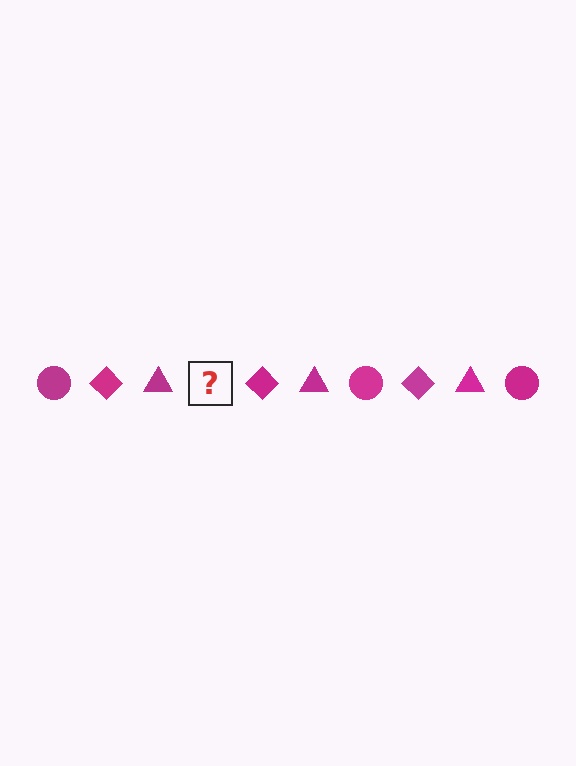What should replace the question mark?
The question mark should be replaced with a magenta circle.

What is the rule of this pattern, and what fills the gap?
The rule is that the pattern cycles through circle, diamond, triangle shapes in magenta. The gap should be filled with a magenta circle.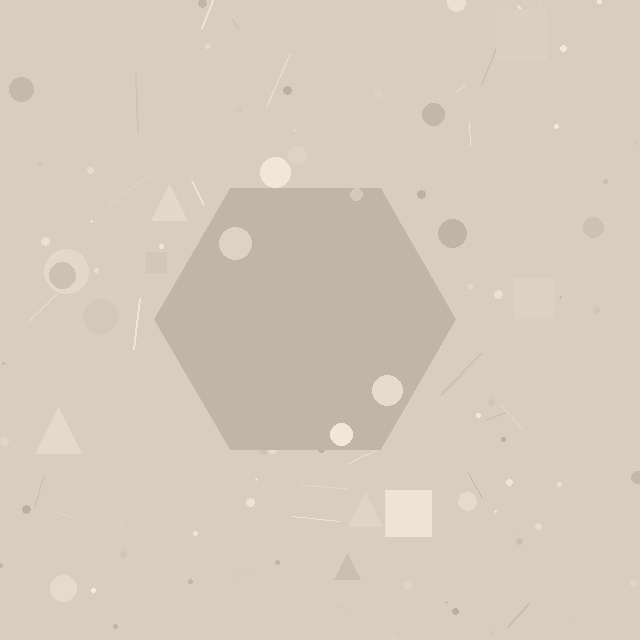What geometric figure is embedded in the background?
A hexagon is embedded in the background.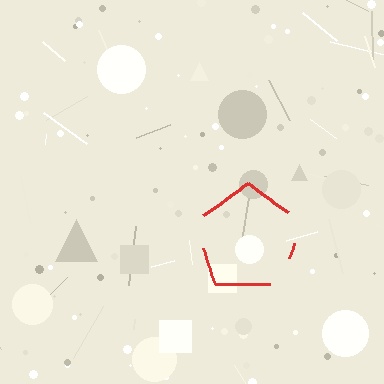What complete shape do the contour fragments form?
The contour fragments form a pentagon.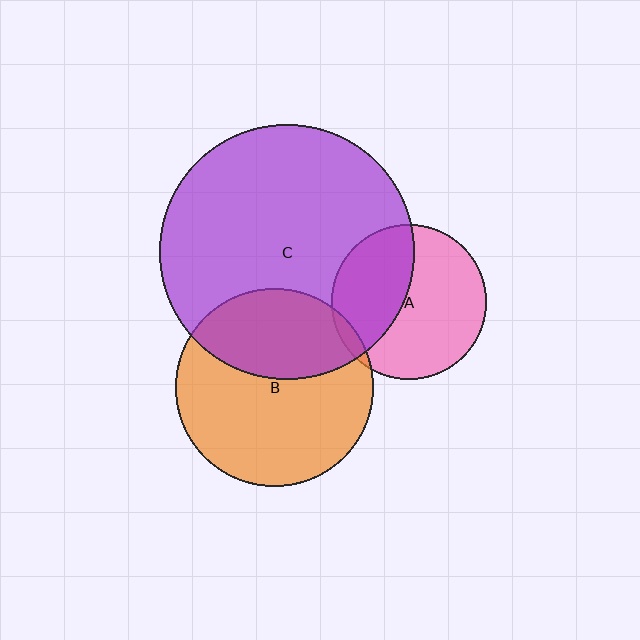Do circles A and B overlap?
Yes.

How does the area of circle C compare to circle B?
Approximately 1.6 times.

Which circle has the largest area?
Circle C (purple).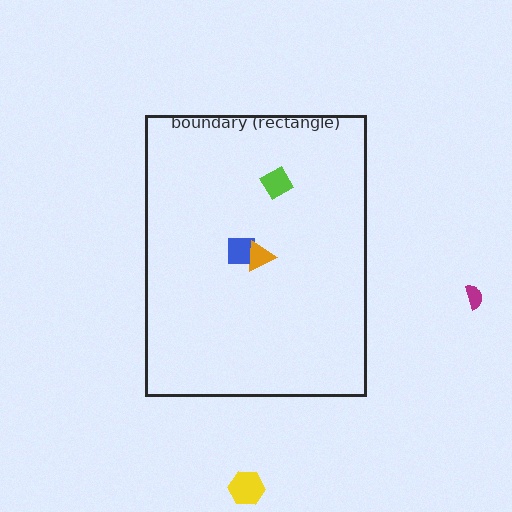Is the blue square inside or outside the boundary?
Inside.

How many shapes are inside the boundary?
3 inside, 2 outside.